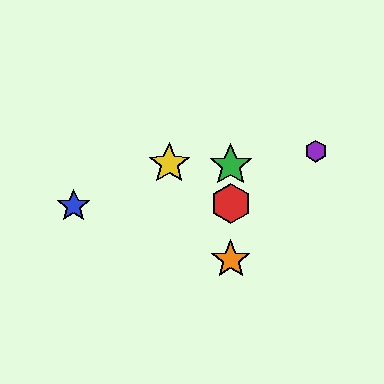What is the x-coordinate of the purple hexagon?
The purple hexagon is at x≈316.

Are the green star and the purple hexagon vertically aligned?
No, the green star is at x≈231 and the purple hexagon is at x≈316.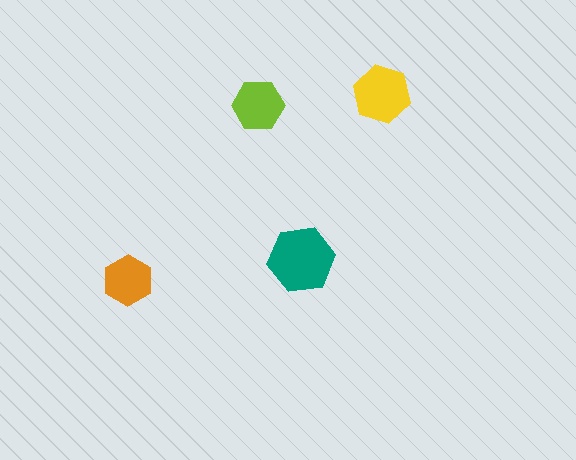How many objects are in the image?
There are 4 objects in the image.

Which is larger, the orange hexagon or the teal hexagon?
The teal one.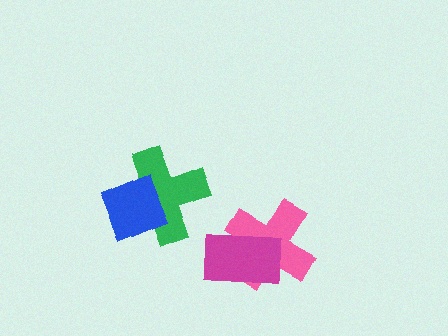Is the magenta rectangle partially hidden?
No, no other shape covers it.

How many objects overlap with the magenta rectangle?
1 object overlaps with the magenta rectangle.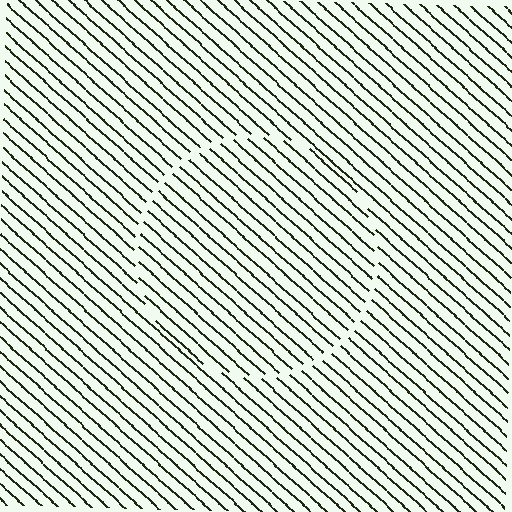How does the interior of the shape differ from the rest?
The interior of the shape contains the same grating, shifted by half a period — the contour is defined by the phase discontinuity where line-ends from the inner and outer gratings abut.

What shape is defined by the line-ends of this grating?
An illusory circle. The interior of the shape contains the same grating, shifted by half a period — the contour is defined by the phase discontinuity where line-ends from the inner and outer gratings abut.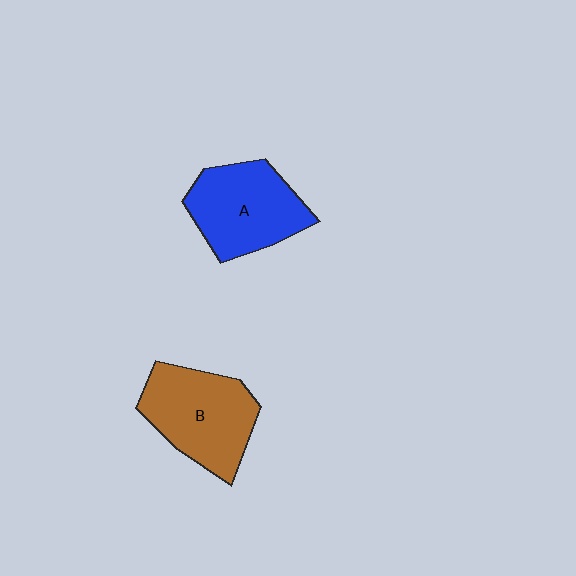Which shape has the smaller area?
Shape A (blue).